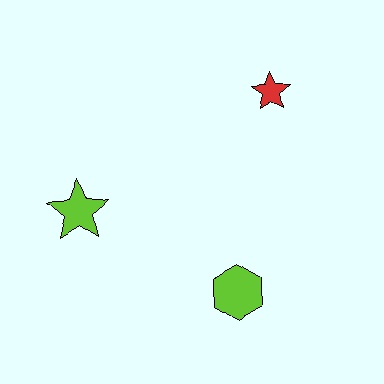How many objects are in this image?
There are 3 objects.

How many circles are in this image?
There are no circles.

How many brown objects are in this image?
There are no brown objects.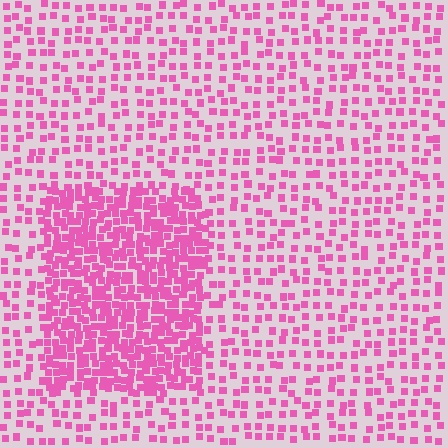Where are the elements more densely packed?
The elements are more densely packed inside the rectangle boundary.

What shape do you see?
I see a rectangle.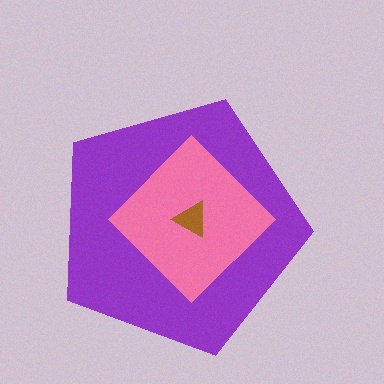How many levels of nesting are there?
3.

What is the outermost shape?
The purple pentagon.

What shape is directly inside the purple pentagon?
The pink diamond.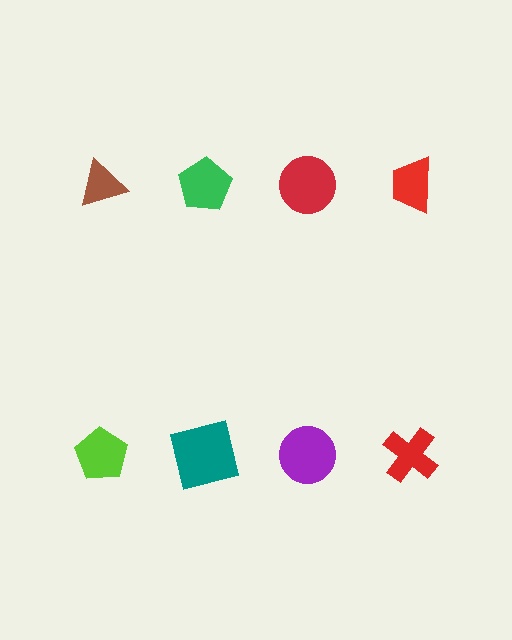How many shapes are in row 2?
4 shapes.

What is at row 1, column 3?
A red circle.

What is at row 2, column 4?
A red cross.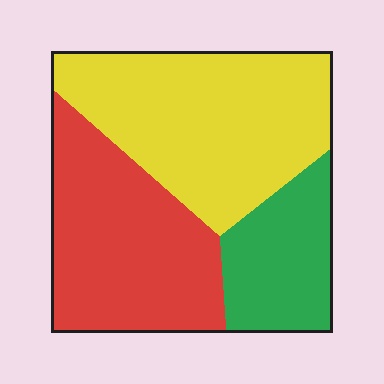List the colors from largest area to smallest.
From largest to smallest: yellow, red, green.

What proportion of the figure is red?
Red covers roughly 35% of the figure.